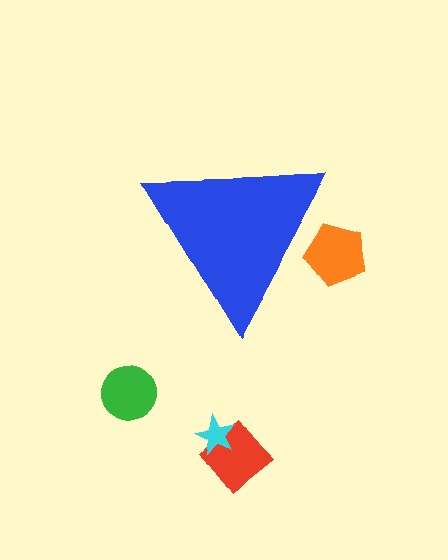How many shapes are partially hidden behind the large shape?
1 shape is partially hidden.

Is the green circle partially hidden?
No, the green circle is fully visible.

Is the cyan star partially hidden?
No, the cyan star is fully visible.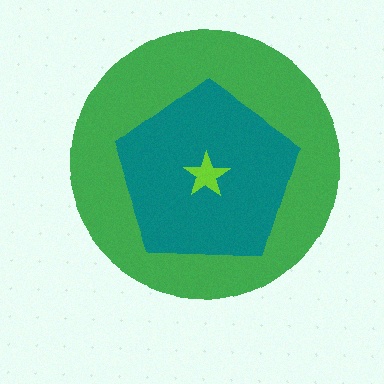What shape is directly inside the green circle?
The teal pentagon.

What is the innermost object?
The lime star.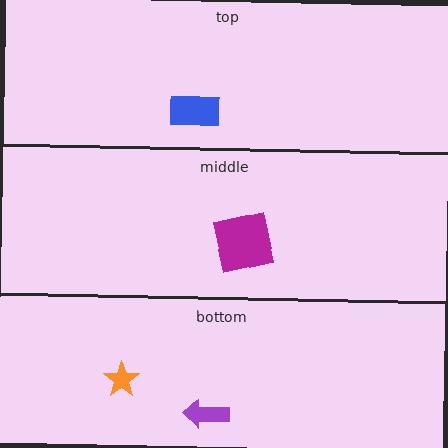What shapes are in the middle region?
The magenta square.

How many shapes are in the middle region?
1.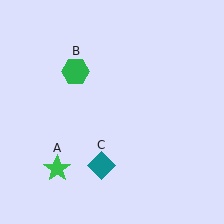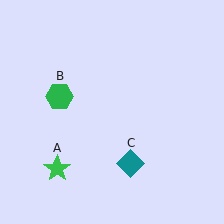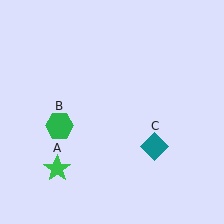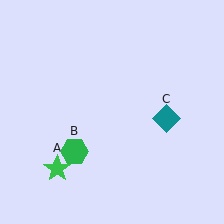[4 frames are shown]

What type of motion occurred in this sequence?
The green hexagon (object B), teal diamond (object C) rotated counterclockwise around the center of the scene.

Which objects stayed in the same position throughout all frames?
Green star (object A) remained stationary.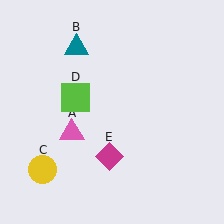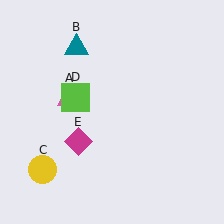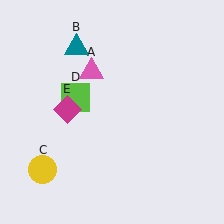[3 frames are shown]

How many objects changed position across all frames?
2 objects changed position: pink triangle (object A), magenta diamond (object E).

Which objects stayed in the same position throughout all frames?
Teal triangle (object B) and yellow circle (object C) and lime square (object D) remained stationary.